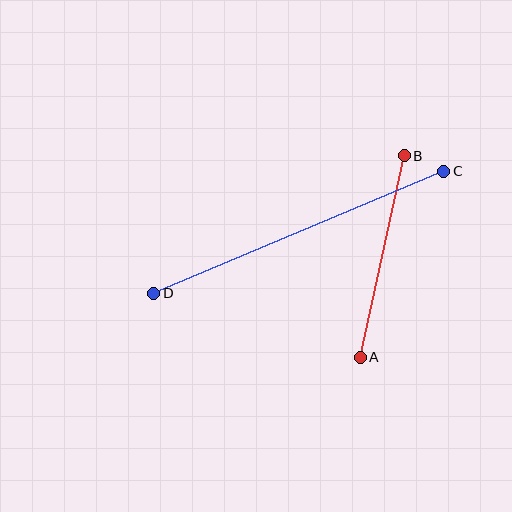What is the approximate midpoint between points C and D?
The midpoint is at approximately (299, 232) pixels.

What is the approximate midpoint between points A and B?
The midpoint is at approximately (382, 257) pixels.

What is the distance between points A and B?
The distance is approximately 206 pixels.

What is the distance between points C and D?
The distance is approximately 314 pixels.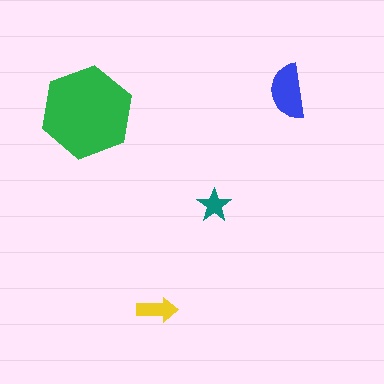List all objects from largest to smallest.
The green hexagon, the blue semicircle, the yellow arrow, the teal star.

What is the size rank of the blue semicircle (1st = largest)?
2nd.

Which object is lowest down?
The yellow arrow is bottommost.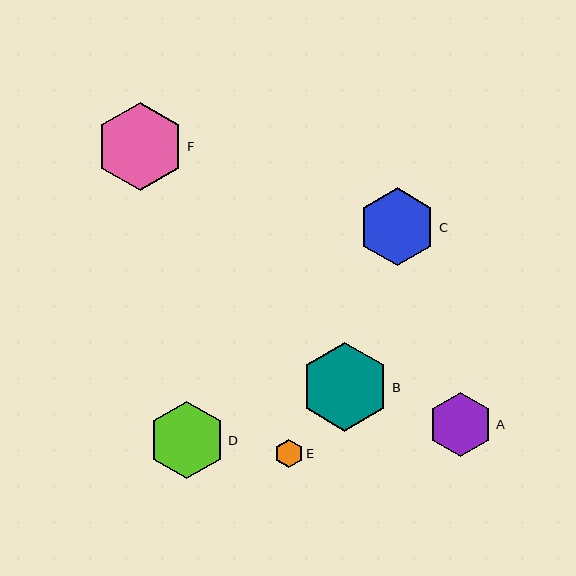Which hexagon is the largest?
Hexagon B is the largest with a size of approximately 89 pixels.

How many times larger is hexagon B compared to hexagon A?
Hexagon B is approximately 1.4 times the size of hexagon A.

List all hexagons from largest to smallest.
From largest to smallest: B, F, C, D, A, E.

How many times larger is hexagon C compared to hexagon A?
Hexagon C is approximately 1.2 times the size of hexagon A.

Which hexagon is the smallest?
Hexagon E is the smallest with a size of approximately 28 pixels.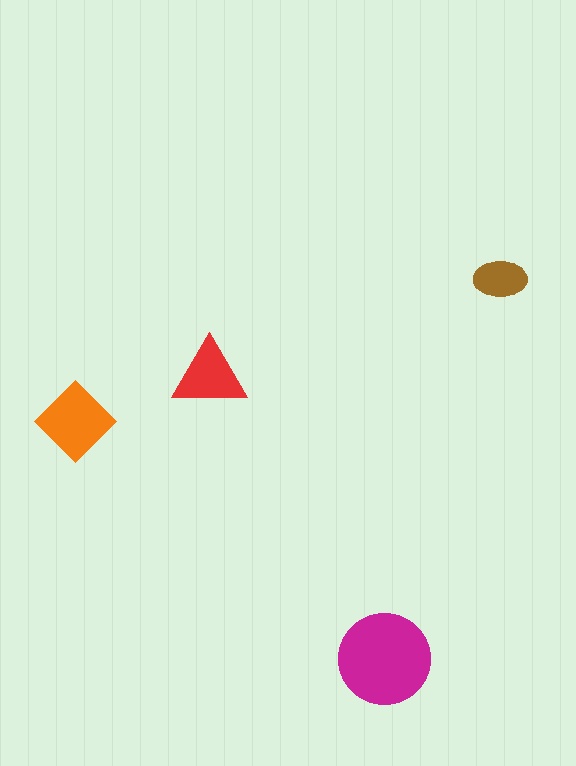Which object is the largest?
The magenta circle.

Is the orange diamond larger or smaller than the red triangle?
Larger.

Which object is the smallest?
The brown ellipse.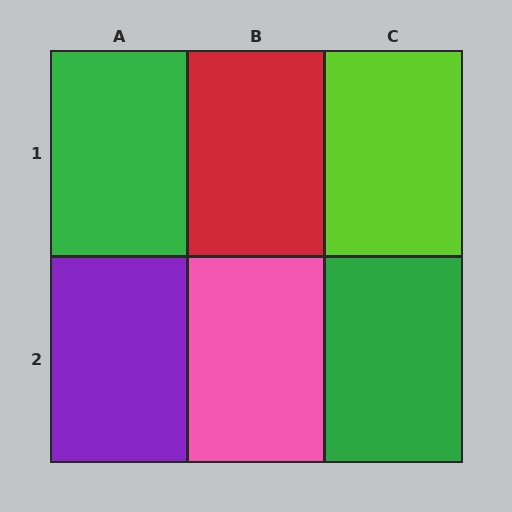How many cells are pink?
1 cell is pink.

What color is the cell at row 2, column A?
Purple.